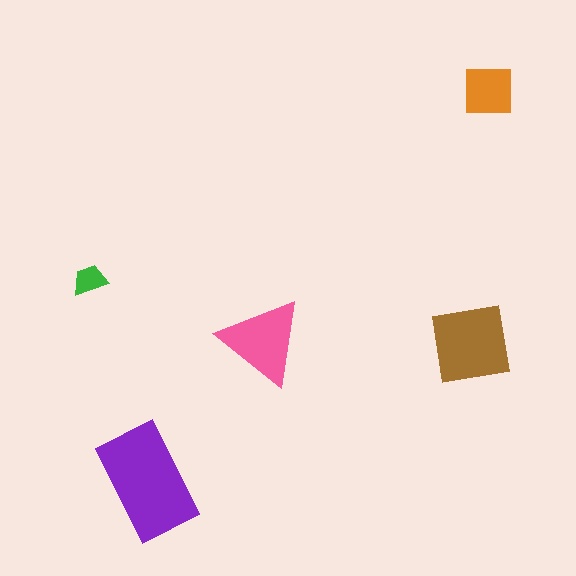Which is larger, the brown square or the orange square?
The brown square.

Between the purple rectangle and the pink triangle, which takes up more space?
The purple rectangle.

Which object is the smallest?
The green trapezoid.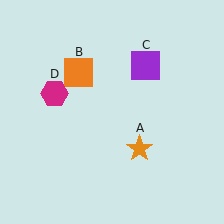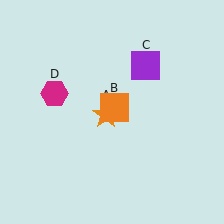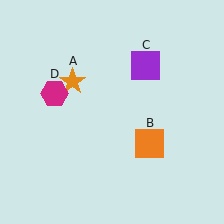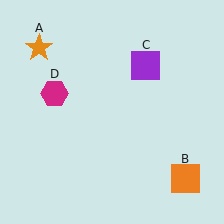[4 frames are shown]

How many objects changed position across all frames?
2 objects changed position: orange star (object A), orange square (object B).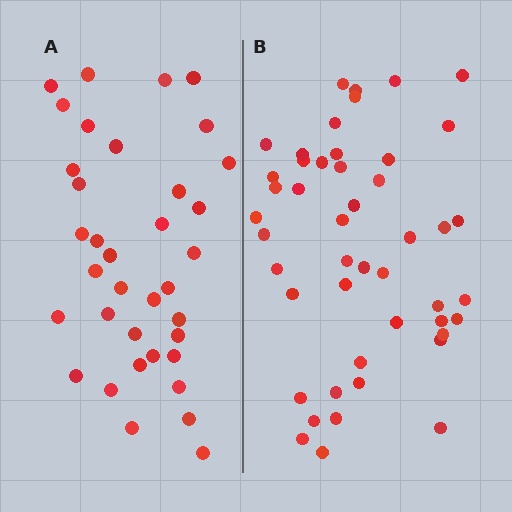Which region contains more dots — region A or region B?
Region B (the right region) has more dots.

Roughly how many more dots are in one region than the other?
Region B has roughly 12 or so more dots than region A.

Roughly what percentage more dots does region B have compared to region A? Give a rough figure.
About 30% more.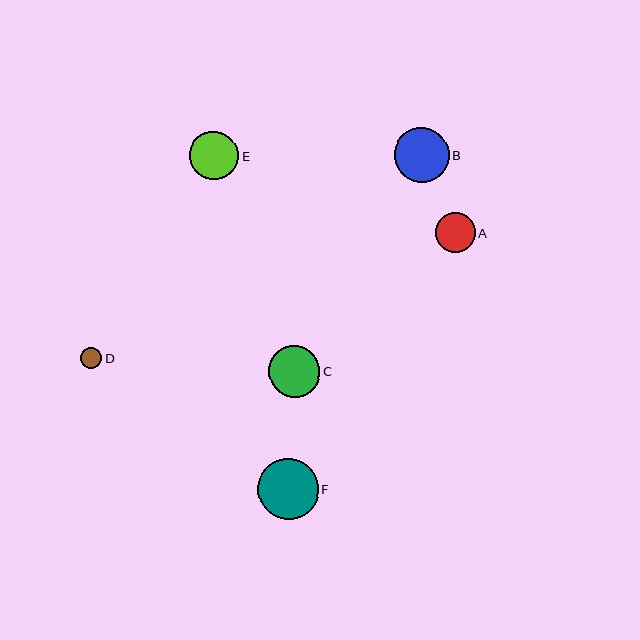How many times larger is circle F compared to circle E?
Circle F is approximately 1.2 times the size of circle E.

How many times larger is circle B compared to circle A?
Circle B is approximately 1.4 times the size of circle A.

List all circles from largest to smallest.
From largest to smallest: F, B, C, E, A, D.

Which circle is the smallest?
Circle D is the smallest with a size of approximately 21 pixels.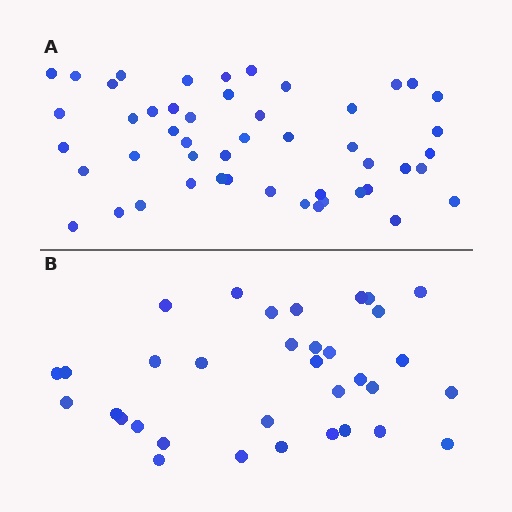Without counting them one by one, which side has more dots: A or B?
Region A (the top region) has more dots.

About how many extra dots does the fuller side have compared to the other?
Region A has approximately 15 more dots than region B.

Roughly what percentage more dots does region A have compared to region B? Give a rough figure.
About 45% more.